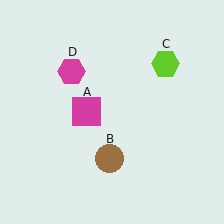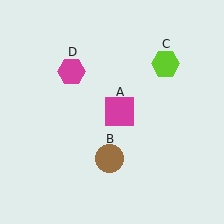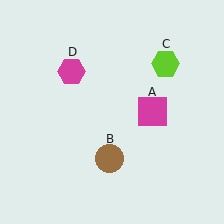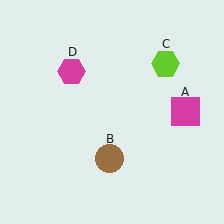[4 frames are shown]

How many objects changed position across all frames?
1 object changed position: magenta square (object A).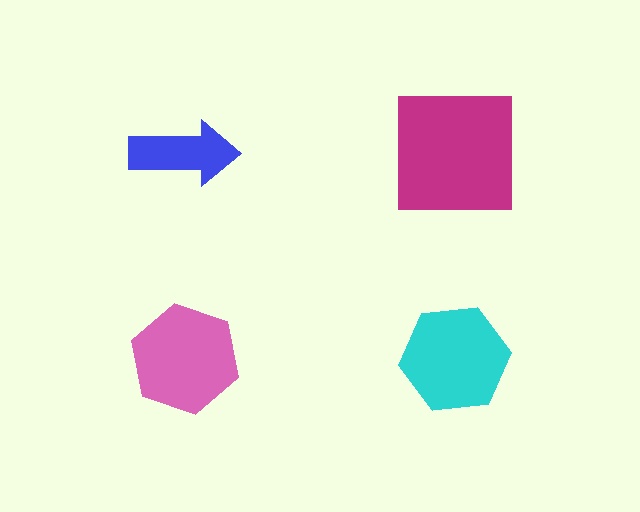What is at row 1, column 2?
A magenta square.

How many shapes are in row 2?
2 shapes.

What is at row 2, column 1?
A pink hexagon.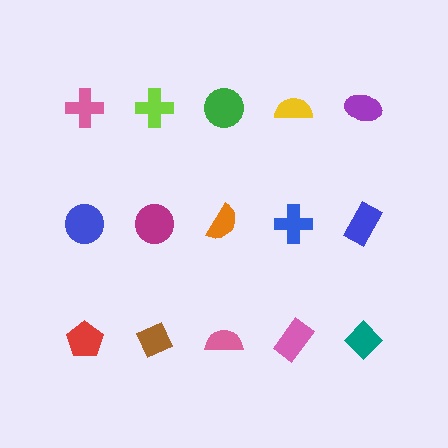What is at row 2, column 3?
An orange semicircle.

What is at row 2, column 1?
A blue circle.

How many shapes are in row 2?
5 shapes.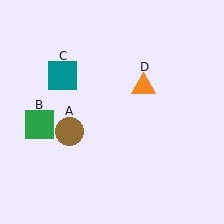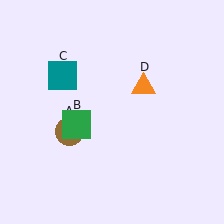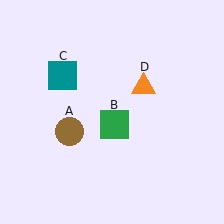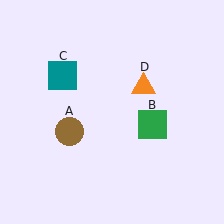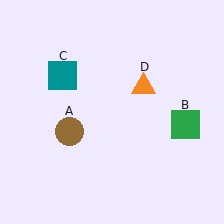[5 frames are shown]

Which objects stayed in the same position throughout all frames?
Brown circle (object A) and teal square (object C) and orange triangle (object D) remained stationary.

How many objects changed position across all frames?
1 object changed position: green square (object B).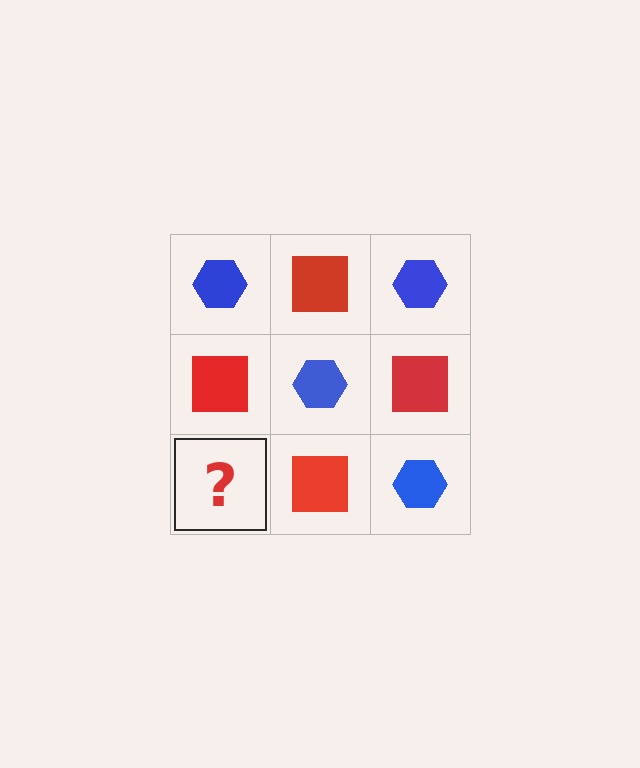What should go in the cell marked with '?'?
The missing cell should contain a blue hexagon.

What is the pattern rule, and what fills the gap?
The rule is that it alternates blue hexagon and red square in a checkerboard pattern. The gap should be filled with a blue hexagon.